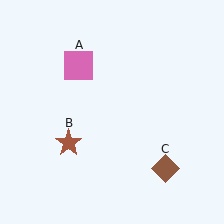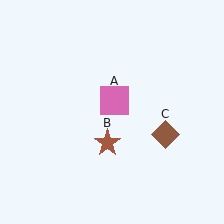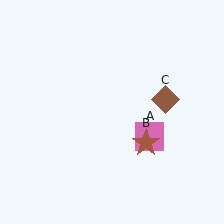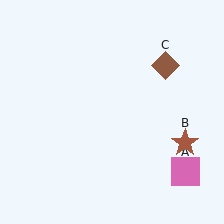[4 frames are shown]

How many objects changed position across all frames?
3 objects changed position: pink square (object A), brown star (object B), brown diamond (object C).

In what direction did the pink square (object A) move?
The pink square (object A) moved down and to the right.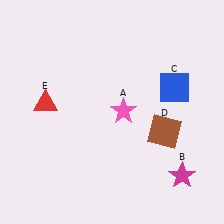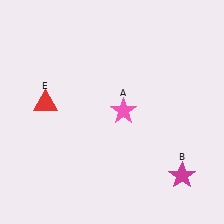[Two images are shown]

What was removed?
The blue square (C), the brown square (D) were removed in Image 2.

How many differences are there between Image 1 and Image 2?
There are 2 differences between the two images.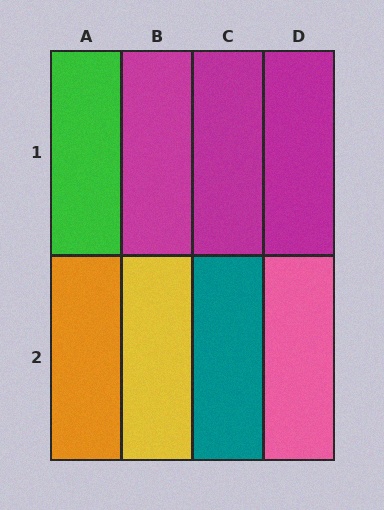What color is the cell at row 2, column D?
Pink.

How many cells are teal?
1 cell is teal.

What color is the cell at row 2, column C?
Teal.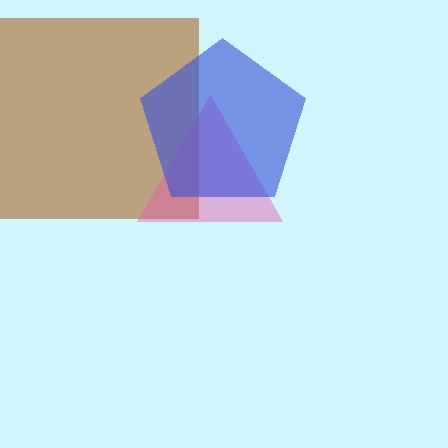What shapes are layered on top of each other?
The layered shapes are: a brown square, a pink triangle, a blue pentagon.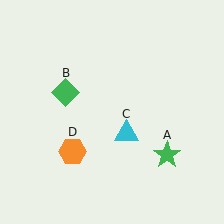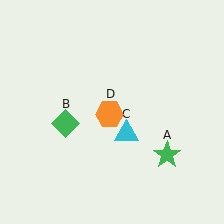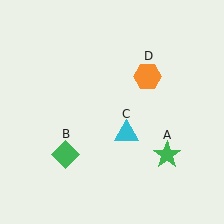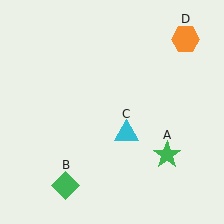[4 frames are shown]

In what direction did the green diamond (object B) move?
The green diamond (object B) moved down.